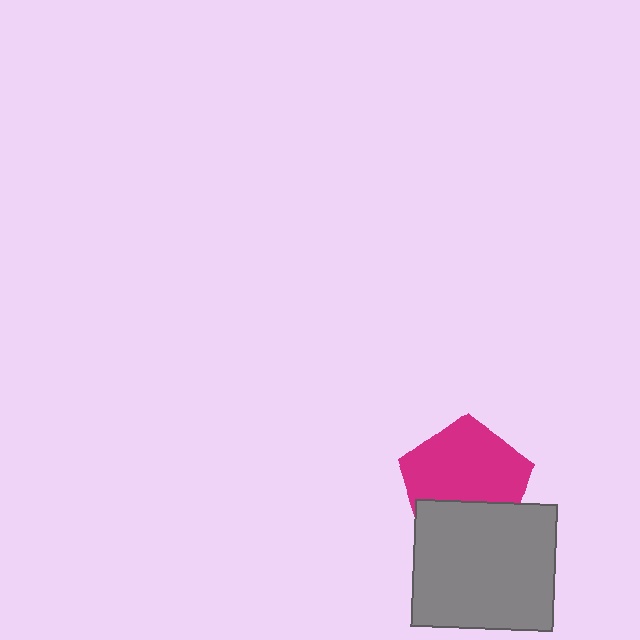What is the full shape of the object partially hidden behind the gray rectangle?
The partially hidden object is a magenta pentagon.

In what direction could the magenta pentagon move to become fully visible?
The magenta pentagon could move up. That would shift it out from behind the gray rectangle entirely.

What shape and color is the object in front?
The object in front is a gray rectangle.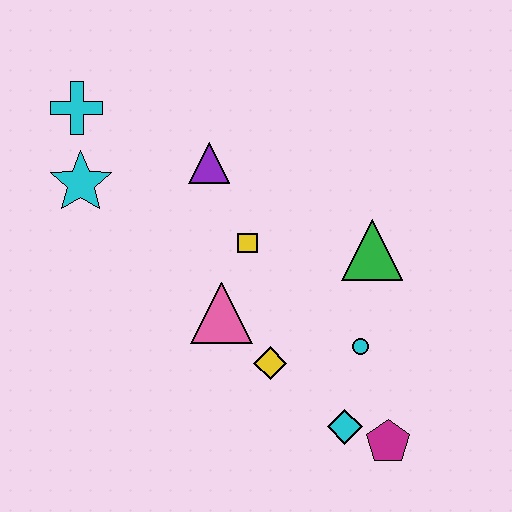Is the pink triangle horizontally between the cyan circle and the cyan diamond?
No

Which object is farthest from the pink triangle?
The cyan cross is farthest from the pink triangle.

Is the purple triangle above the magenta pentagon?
Yes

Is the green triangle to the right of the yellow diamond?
Yes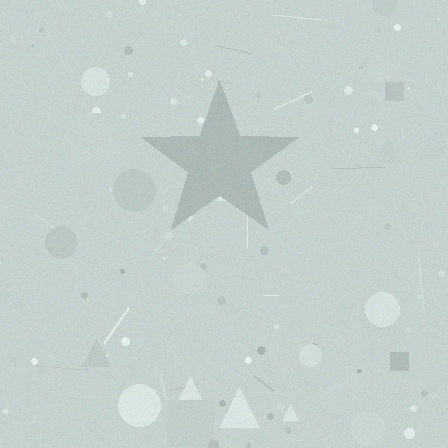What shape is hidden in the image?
A star is hidden in the image.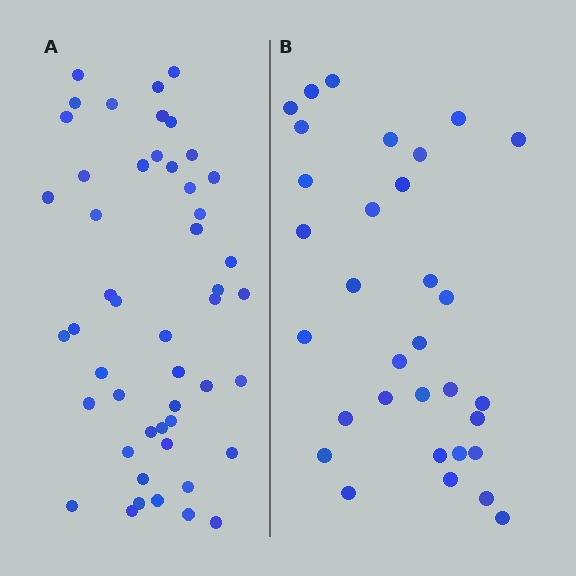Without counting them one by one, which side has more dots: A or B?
Region A (the left region) has more dots.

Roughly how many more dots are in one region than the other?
Region A has approximately 15 more dots than region B.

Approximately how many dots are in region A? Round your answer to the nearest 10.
About 50 dots. (The exact count is 49, which rounds to 50.)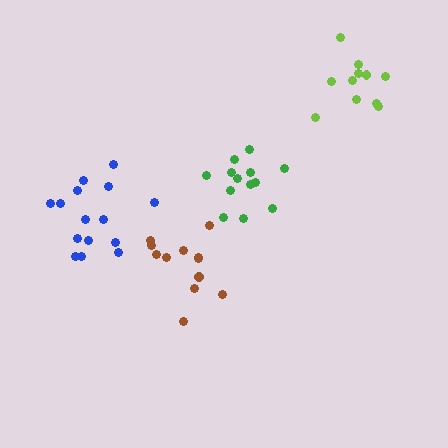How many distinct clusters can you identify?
There are 4 distinct clusters.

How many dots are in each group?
Group 1: 13 dots, Group 2: 15 dots, Group 3: 11 dots, Group 4: 12 dots (51 total).